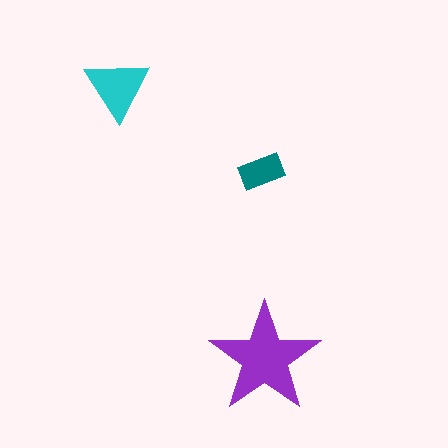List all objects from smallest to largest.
The teal rectangle, the cyan triangle, the purple star.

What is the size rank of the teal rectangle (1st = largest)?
3rd.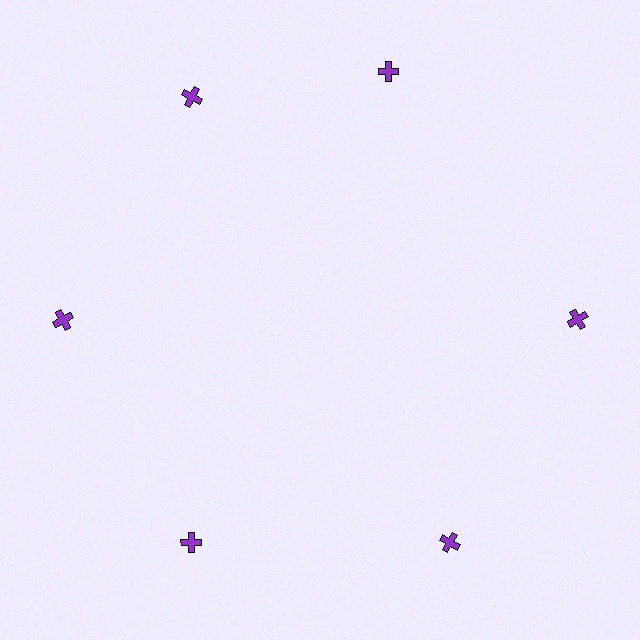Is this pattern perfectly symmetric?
No. The 6 purple crosses are arranged in a ring, but one element near the 1 o'clock position is rotated out of alignment along the ring, breaking the 6-fold rotational symmetry.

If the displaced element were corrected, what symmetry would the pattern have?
It would have 6-fold rotational symmetry — the pattern would map onto itself every 60 degrees.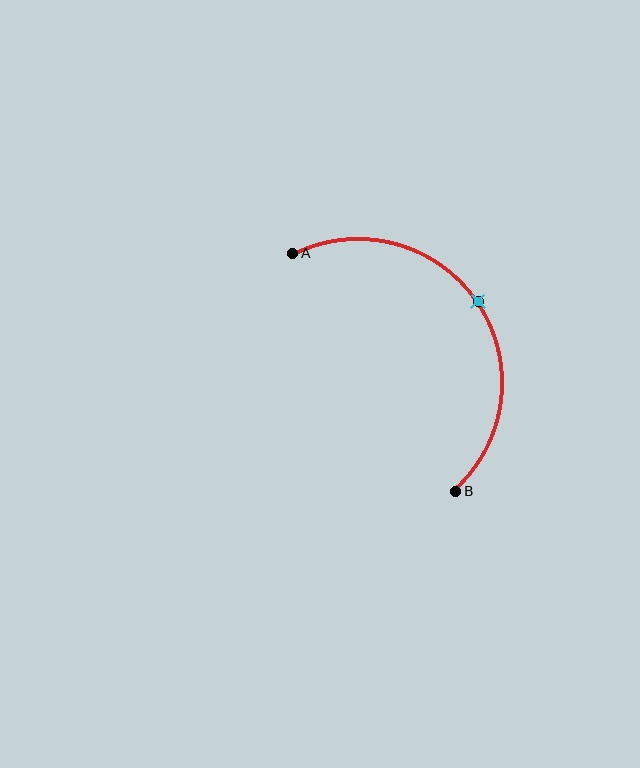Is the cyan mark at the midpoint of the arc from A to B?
Yes. The cyan mark lies on the arc at equal arc-length from both A and B — it is the arc midpoint.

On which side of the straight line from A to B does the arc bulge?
The arc bulges above and to the right of the straight line connecting A and B.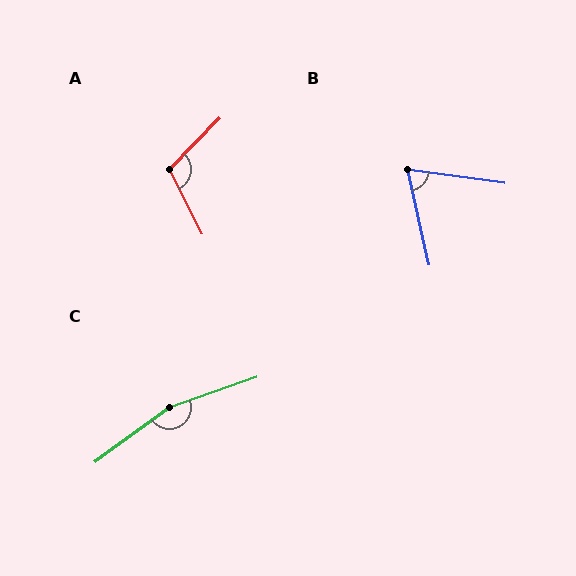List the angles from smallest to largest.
B (70°), A (109°), C (163°).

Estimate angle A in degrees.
Approximately 109 degrees.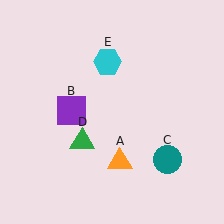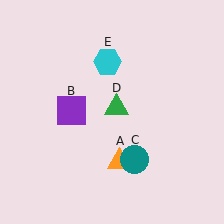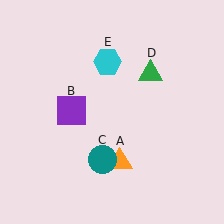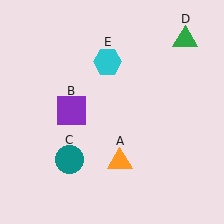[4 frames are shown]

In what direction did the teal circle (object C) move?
The teal circle (object C) moved left.